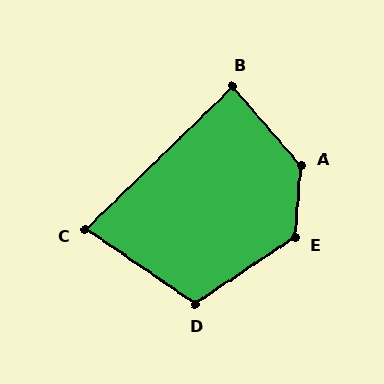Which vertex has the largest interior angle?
A, at approximately 134 degrees.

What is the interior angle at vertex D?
Approximately 112 degrees (obtuse).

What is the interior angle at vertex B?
Approximately 87 degrees (approximately right).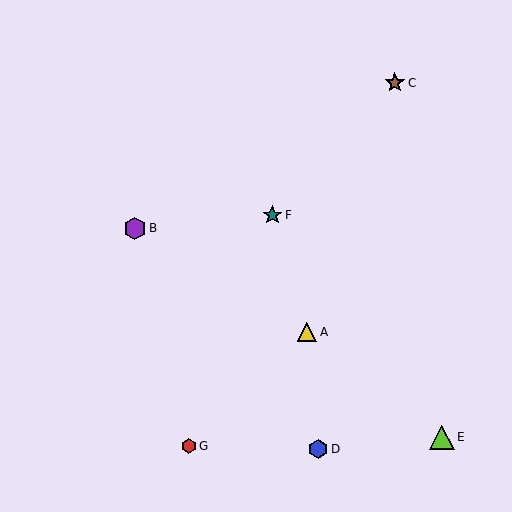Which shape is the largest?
The lime triangle (labeled E) is the largest.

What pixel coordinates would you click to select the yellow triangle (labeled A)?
Click at (307, 332) to select the yellow triangle A.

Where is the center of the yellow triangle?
The center of the yellow triangle is at (307, 332).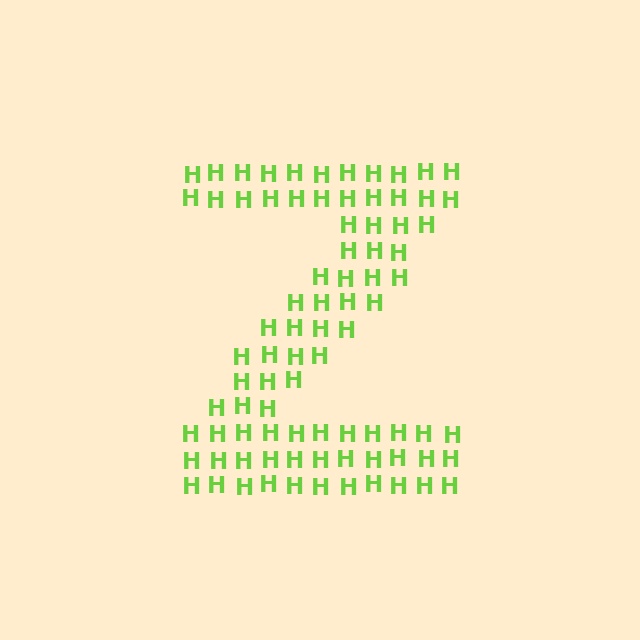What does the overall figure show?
The overall figure shows the letter Z.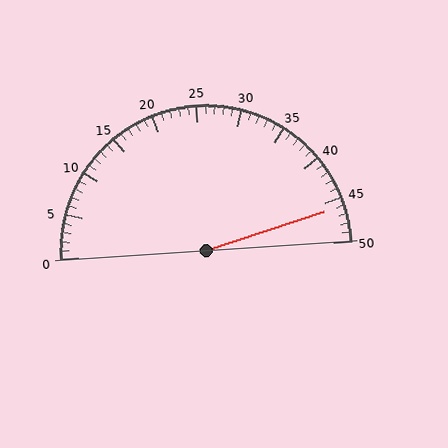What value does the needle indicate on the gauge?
The needle indicates approximately 46.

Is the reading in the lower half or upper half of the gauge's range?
The reading is in the upper half of the range (0 to 50).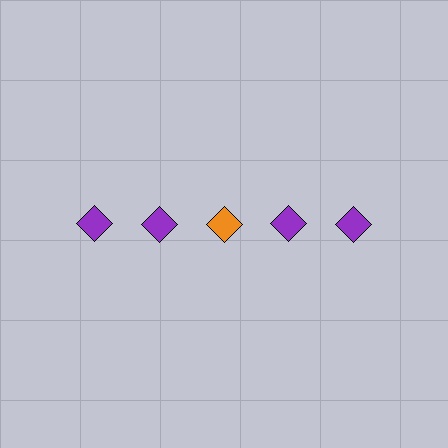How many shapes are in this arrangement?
There are 5 shapes arranged in a grid pattern.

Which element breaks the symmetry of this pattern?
The orange diamond in the top row, center column breaks the symmetry. All other shapes are purple diamonds.